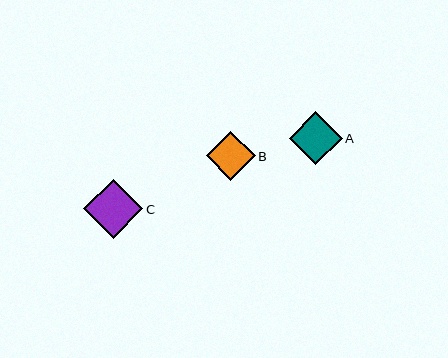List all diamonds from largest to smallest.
From largest to smallest: C, A, B.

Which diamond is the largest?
Diamond C is the largest with a size of approximately 59 pixels.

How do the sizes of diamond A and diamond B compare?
Diamond A and diamond B are approximately the same size.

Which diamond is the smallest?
Diamond B is the smallest with a size of approximately 49 pixels.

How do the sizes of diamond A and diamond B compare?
Diamond A and diamond B are approximately the same size.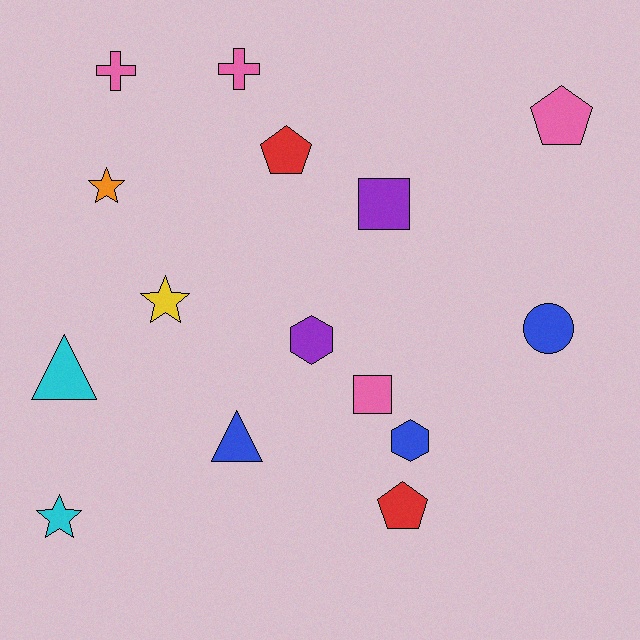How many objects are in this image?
There are 15 objects.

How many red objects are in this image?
There are 2 red objects.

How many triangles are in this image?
There are 2 triangles.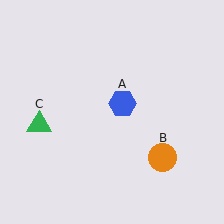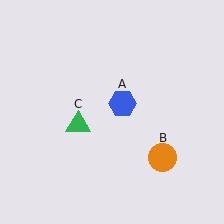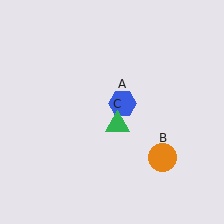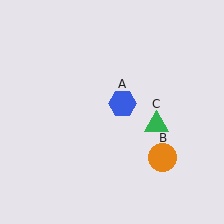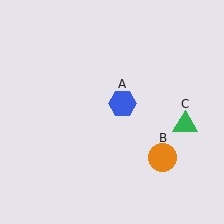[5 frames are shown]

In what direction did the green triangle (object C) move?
The green triangle (object C) moved right.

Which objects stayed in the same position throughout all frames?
Blue hexagon (object A) and orange circle (object B) remained stationary.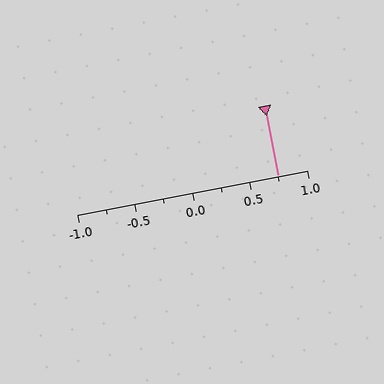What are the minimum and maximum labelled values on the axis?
The axis runs from -1.0 to 1.0.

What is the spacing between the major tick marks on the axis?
The major ticks are spaced 0.5 apart.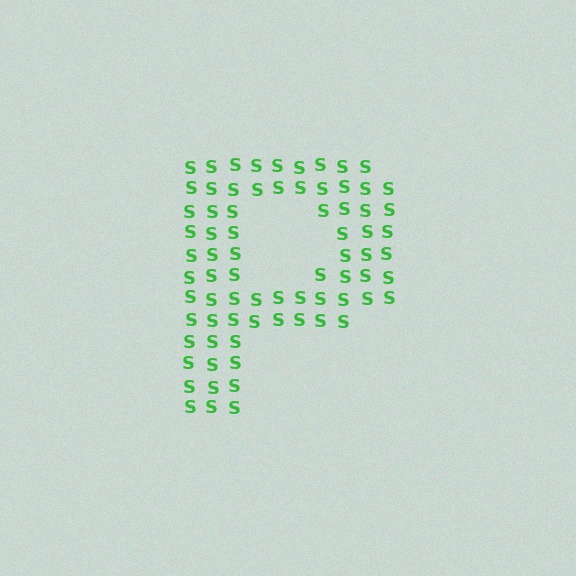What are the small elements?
The small elements are letter S's.